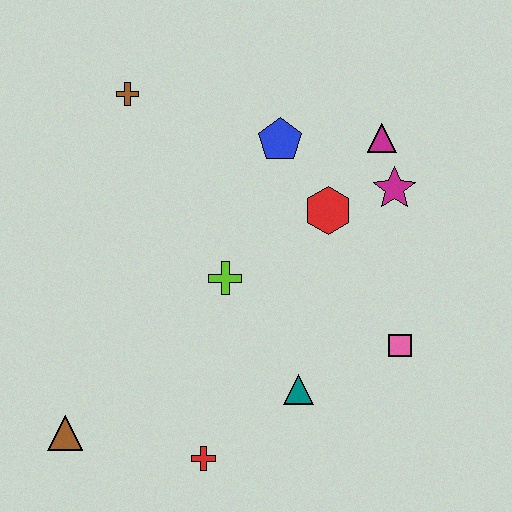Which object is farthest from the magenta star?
The brown triangle is farthest from the magenta star.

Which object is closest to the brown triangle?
The red cross is closest to the brown triangle.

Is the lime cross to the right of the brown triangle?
Yes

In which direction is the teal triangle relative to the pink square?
The teal triangle is to the left of the pink square.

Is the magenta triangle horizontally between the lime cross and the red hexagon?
No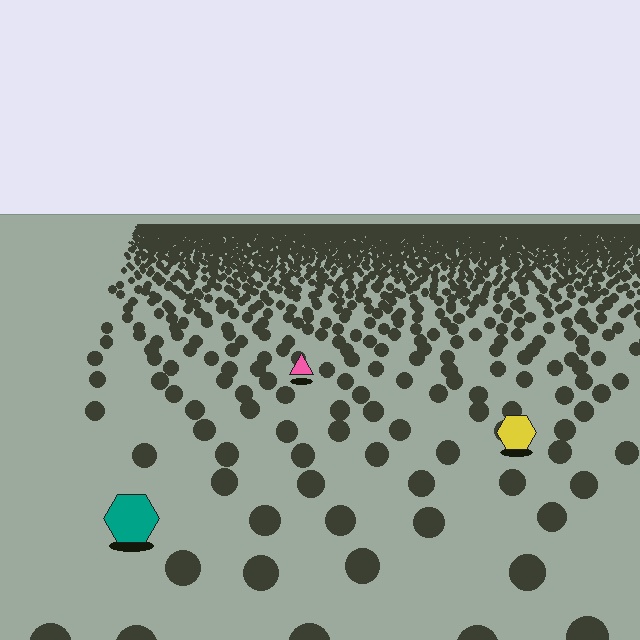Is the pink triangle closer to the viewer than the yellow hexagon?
No. The yellow hexagon is closer — you can tell from the texture gradient: the ground texture is coarser near it.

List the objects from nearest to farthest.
From nearest to farthest: the teal hexagon, the yellow hexagon, the pink triangle.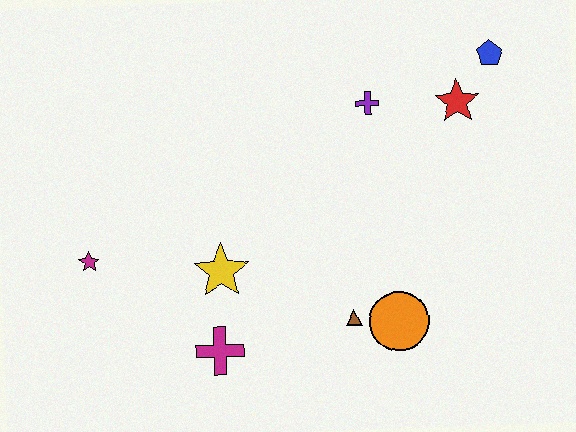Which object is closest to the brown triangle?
The orange circle is closest to the brown triangle.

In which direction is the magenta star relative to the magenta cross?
The magenta star is to the left of the magenta cross.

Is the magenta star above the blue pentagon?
No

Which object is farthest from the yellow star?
The blue pentagon is farthest from the yellow star.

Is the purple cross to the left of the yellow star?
No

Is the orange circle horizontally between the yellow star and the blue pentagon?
Yes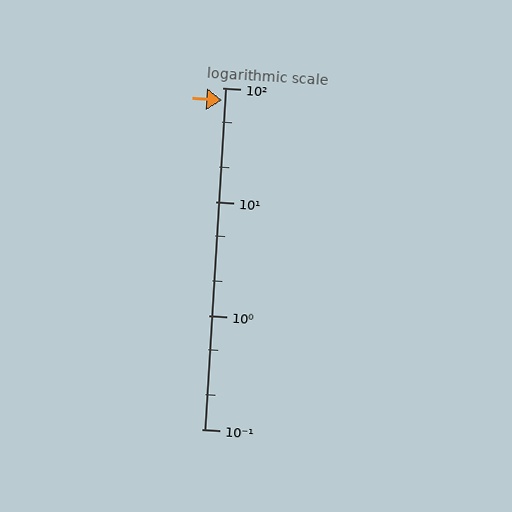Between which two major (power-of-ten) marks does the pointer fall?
The pointer is between 10 and 100.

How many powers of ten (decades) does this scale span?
The scale spans 3 decades, from 0.1 to 100.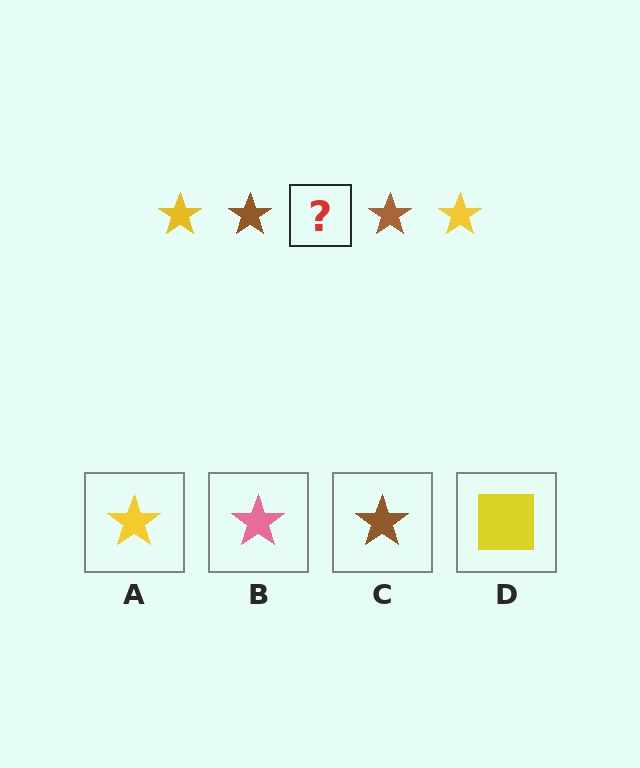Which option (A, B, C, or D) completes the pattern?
A.